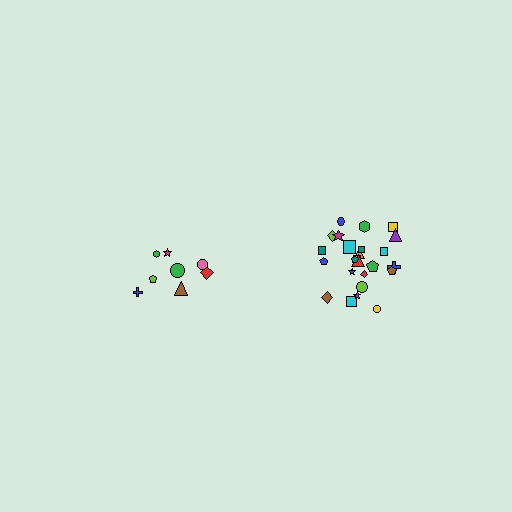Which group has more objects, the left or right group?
The right group.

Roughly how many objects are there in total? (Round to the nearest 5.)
Roughly 35 objects in total.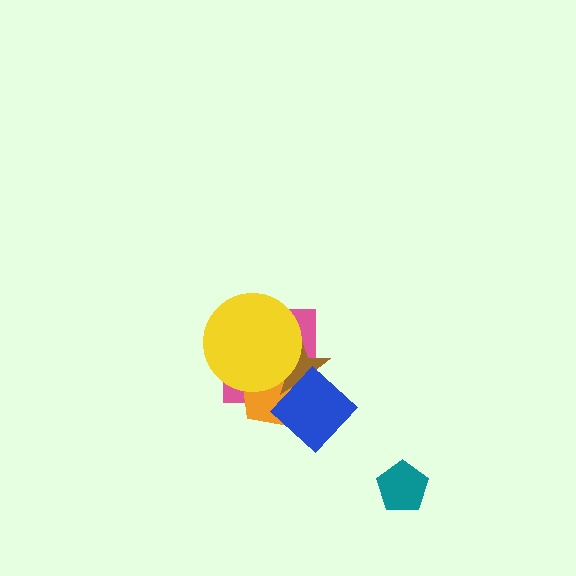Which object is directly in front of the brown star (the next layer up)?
The blue diamond is directly in front of the brown star.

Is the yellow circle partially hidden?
No, no other shape covers it.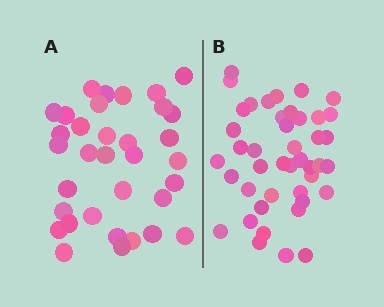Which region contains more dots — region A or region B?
Region B (the right region) has more dots.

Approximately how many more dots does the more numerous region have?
Region B has roughly 8 or so more dots than region A.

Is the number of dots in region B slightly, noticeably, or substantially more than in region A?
Region B has noticeably more, but not dramatically so. The ratio is roughly 1.3 to 1.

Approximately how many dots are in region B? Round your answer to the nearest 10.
About 40 dots. (The exact count is 43, which rounds to 40.)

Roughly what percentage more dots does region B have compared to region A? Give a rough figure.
About 25% more.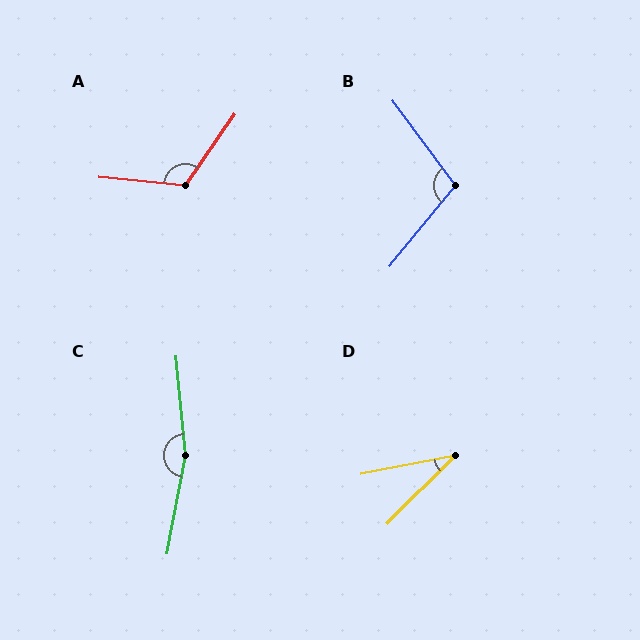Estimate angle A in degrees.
Approximately 119 degrees.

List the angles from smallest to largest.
D (34°), B (104°), A (119°), C (164°).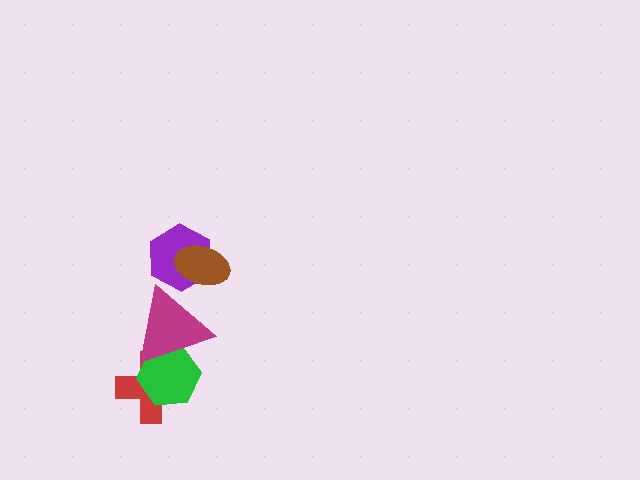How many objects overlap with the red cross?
2 objects overlap with the red cross.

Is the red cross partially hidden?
Yes, it is partially covered by another shape.